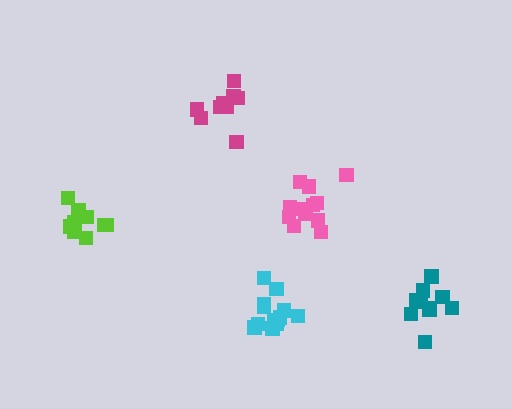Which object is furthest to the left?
The lime cluster is leftmost.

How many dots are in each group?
Group 1: 9 dots, Group 2: 9 dots, Group 3: 10 dots, Group 4: 12 dots, Group 5: 13 dots (53 total).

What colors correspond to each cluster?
The clusters are colored: magenta, lime, teal, pink, cyan.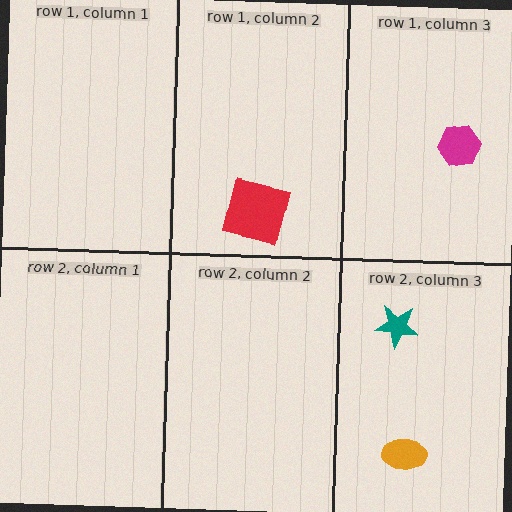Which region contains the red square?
The row 1, column 2 region.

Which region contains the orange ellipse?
The row 2, column 3 region.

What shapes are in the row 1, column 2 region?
The red square.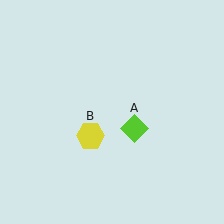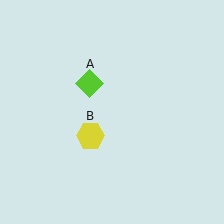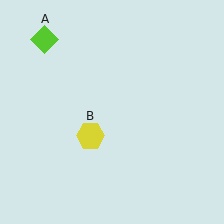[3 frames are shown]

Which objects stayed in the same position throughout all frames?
Yellow hexagon (object B) remained stationary.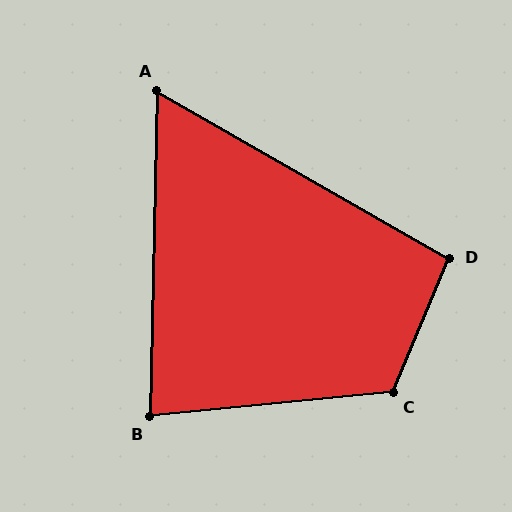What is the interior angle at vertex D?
Approximately 97 degrees (obtuse).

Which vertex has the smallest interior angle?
A, at approximately 61 degrees.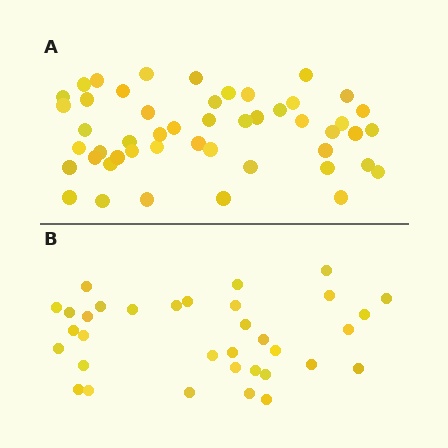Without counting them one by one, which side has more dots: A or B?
Region A (the top region) has more dots.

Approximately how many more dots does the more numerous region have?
Region A has approximately 15 more dots than region B.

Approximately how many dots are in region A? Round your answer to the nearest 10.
About 50 dots. (The exact count is 49, which rounds to 50.)